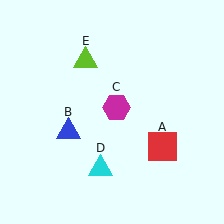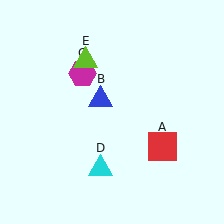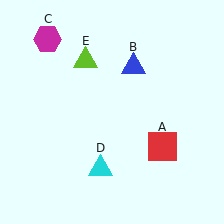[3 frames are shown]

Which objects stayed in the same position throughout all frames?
Red square (object A) and cyan triangle (object D) and lime triangle (object E) remained stationary.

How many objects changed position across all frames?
2 objects changed position: blue triangle (object B), magenta hexagon (object C).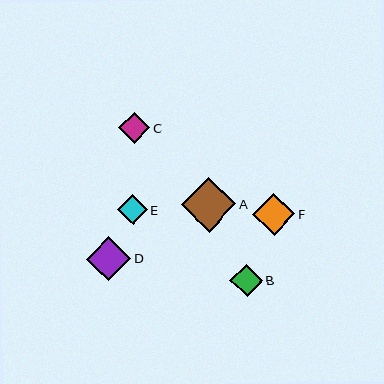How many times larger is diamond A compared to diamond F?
Diamond A is approximately 1.3 times the size of diamond F.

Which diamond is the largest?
Diamond A is the largest with a size of approximately 55 pixels.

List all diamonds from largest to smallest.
From largest to smallest: A, D, F, B, C, E.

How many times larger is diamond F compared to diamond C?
Diamond F is approximately 1.4 times the size of diamond C.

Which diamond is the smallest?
Diamond E is the smallest with a size of approximately 30 pixels.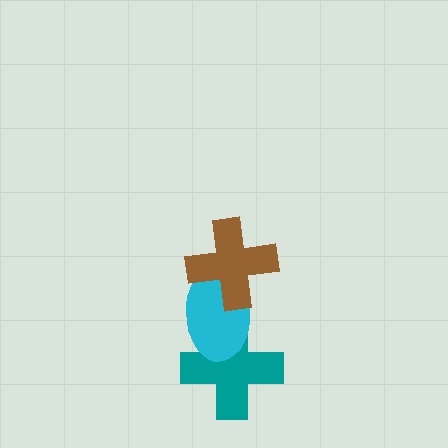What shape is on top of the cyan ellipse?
The brown cross is on top of the cyan ellipse.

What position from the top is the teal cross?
The teal cross is 3rd from the top.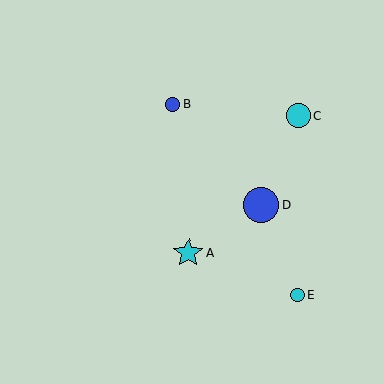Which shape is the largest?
The blue circle (labeled D) is the largest.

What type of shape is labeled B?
Shape B is a blue circle.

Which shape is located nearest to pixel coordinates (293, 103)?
The cyan circle (labeled C) at (298, 116) is nearest to that location.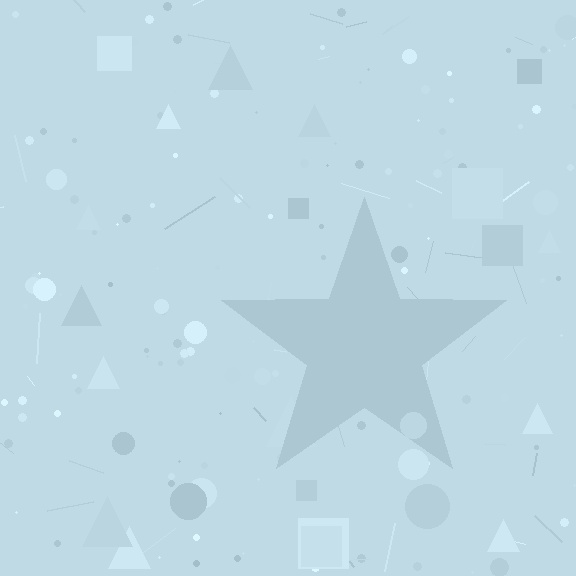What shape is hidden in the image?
A star is hidden in the image.